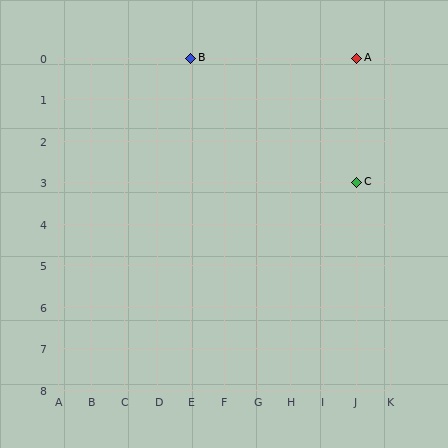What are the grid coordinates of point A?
Point A is at grid coordinates (J, 0).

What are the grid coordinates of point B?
Point B is at grid coordinates (E, 0).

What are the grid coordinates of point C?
Point C is at grid coordinates (J, 3).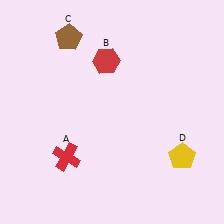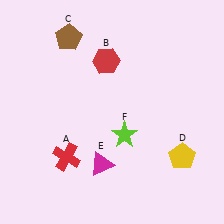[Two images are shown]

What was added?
A magenta triangle (E), a lime star (F) were added in Image 2.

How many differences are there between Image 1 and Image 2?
There are 2 differences between the two images.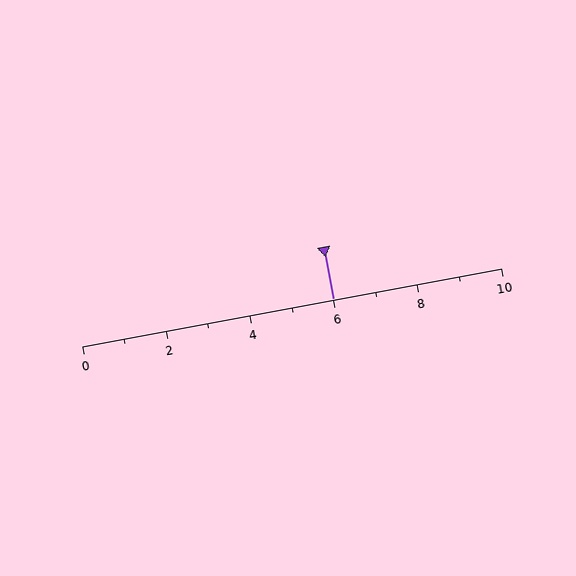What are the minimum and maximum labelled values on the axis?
The axis runs from 0 to 10.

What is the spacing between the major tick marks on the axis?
The major ticks are spaced 2 apart.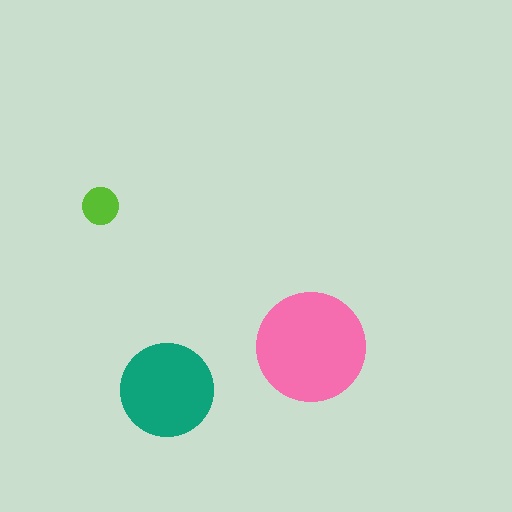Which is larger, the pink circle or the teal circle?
The pink one.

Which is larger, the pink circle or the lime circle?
The pink one.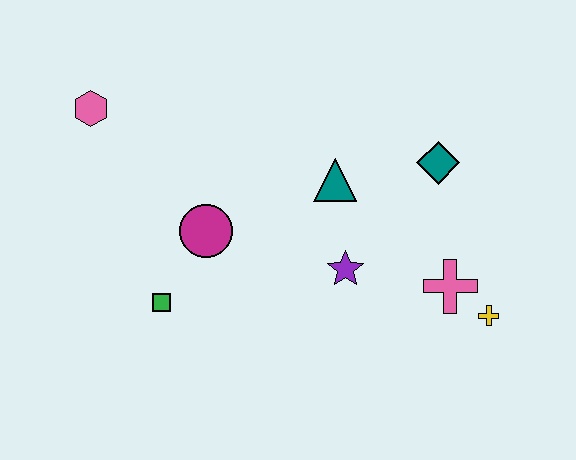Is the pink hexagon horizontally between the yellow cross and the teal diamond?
No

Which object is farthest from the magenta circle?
The yellow cross is farthest from the magenta circle.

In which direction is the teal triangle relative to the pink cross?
The teal triangle is to the left of the pink cross.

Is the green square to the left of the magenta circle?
Yes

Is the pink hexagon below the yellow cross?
No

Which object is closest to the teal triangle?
The purple star is closest to the teal triangle.